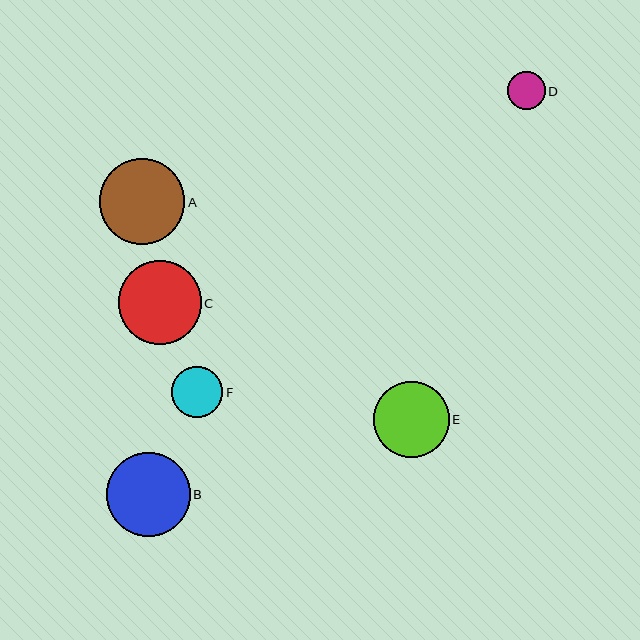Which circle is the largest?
Circle A is the largest with a size of approximately 86 pixels.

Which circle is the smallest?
Circle D is the smallest with a size of approximately 38 pixels.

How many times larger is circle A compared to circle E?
Circle A is approximately 1.1 times the size of circle E.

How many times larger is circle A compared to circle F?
Circle A is approximately 1.7 times the size of circle F.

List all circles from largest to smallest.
From largest to smallest: A, B, C, E, F, D.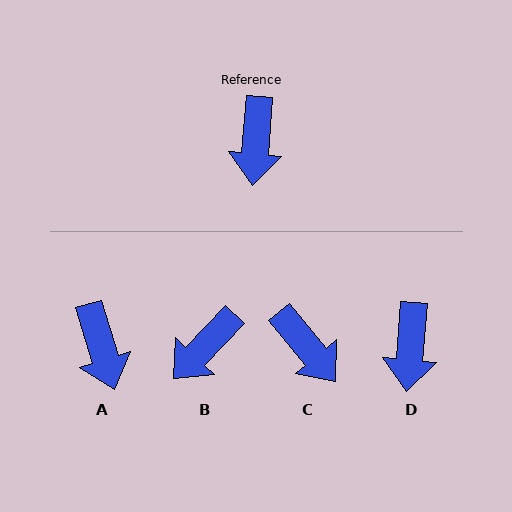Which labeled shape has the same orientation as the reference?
D.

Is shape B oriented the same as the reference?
No, it is off by about 39 degrees.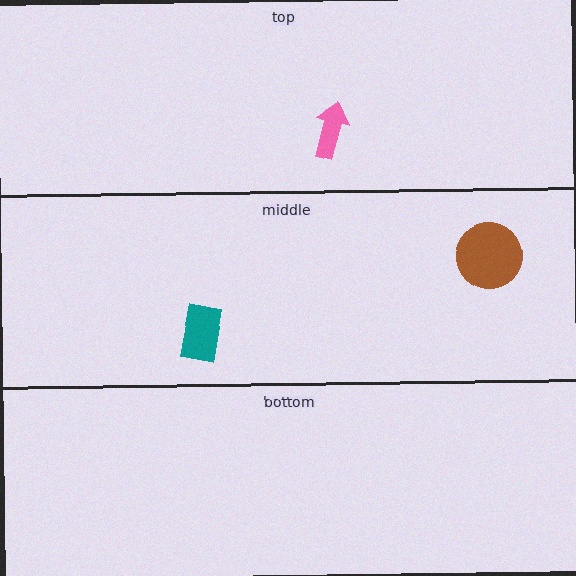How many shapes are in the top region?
1.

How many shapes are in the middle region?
2.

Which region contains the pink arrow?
The top region.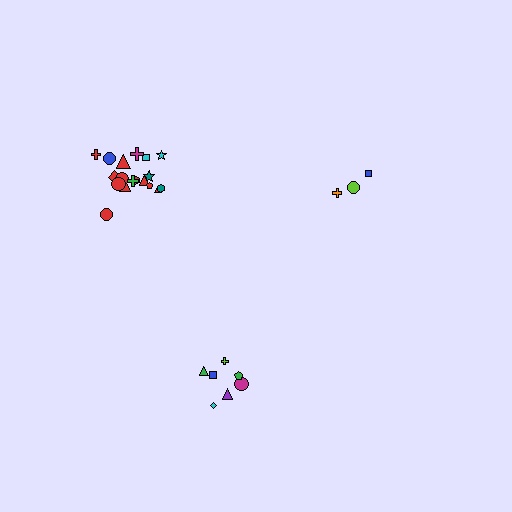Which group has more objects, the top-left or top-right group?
The top-left group.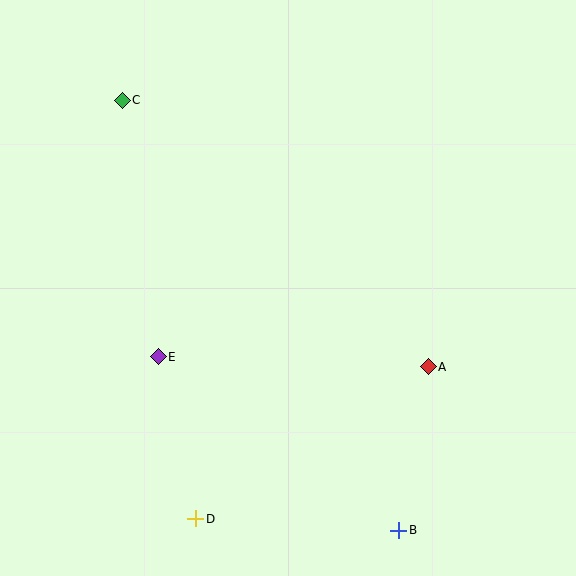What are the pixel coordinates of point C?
Point C is at (122, 100).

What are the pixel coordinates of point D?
Point D is at (196, 519).